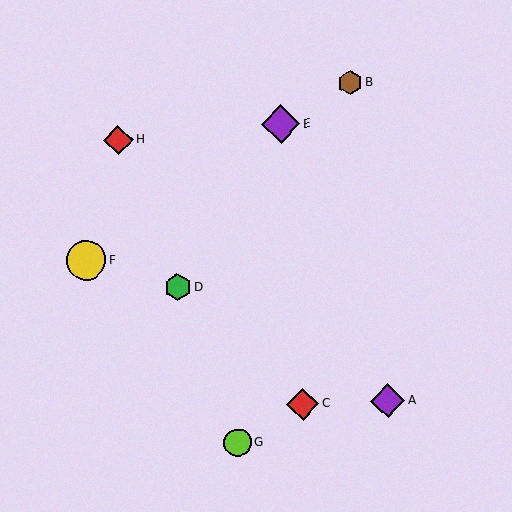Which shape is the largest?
The yellow circle (labeled F) is the largest.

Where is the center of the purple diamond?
The center of the purple diamond is at (281, 124).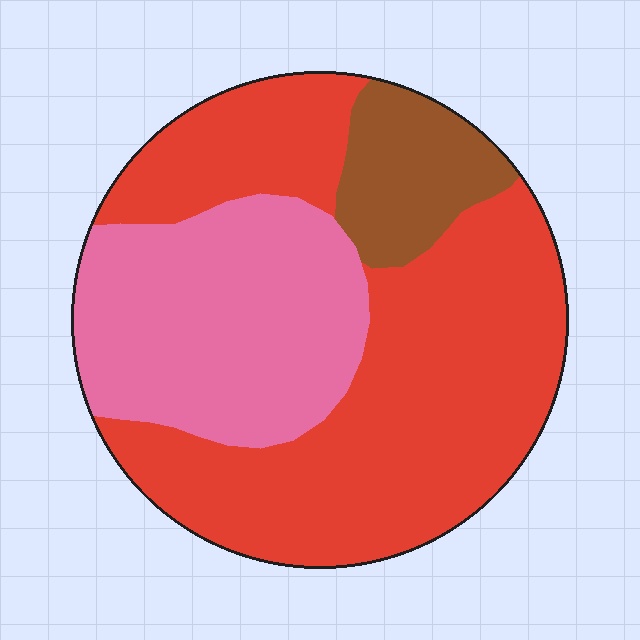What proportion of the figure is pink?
Pink takes up about one third (1/3) of the figure.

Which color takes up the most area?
Red, at roughly 55%.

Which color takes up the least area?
Brown, at roughly 10%.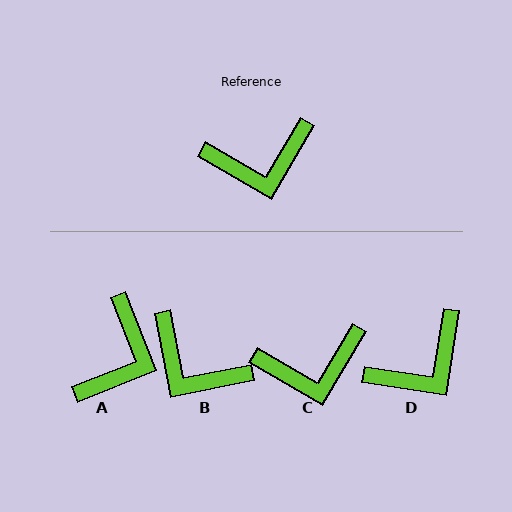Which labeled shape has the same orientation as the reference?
C.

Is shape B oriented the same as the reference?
No, it is off by about 48 degrees.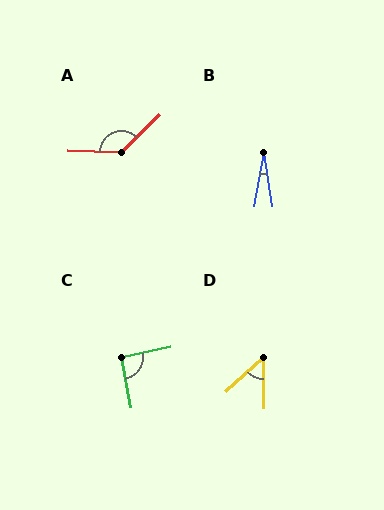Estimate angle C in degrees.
Approximately 92 degrees.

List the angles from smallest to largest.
B (19°), D (49°), C (92°), A (133°).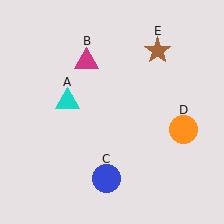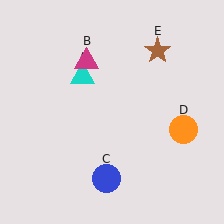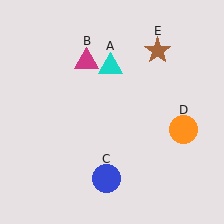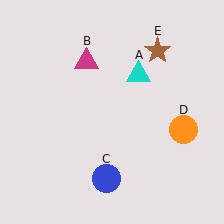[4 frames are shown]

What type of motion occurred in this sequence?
The cyan triangle (object A) rotated clockwise around the center of the scene.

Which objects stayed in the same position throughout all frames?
Magenta triangle (object B) and blue circle (object C) and orange circle (object D) and brown star (object E) remained stationary.